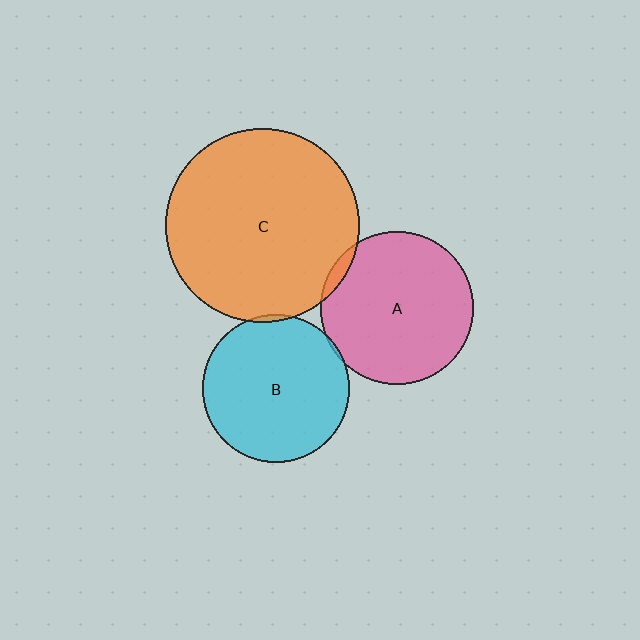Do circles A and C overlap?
Yes.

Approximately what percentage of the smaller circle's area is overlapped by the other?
Approximately 5%.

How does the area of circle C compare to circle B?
Approximately 1.7 times.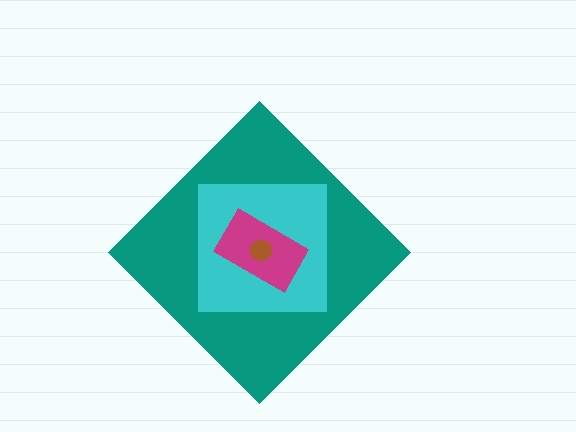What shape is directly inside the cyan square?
The magenta rectangle.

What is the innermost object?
The brown circle.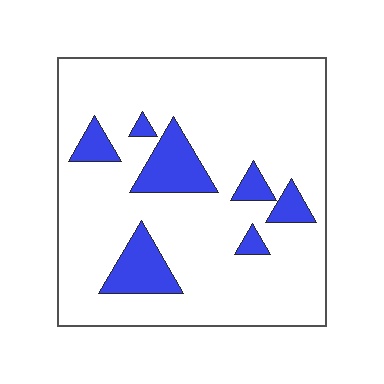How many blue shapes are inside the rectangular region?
7.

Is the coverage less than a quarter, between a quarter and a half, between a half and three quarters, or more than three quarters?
Less than a quarter.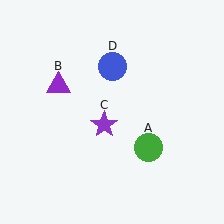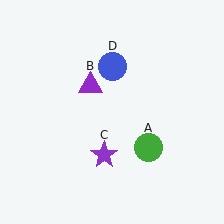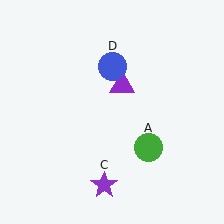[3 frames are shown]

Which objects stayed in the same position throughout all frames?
Green circle (object A) and blue circle (object D) remained stationary.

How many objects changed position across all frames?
2 objects changed position: purple triangle (object B), purple star (object C).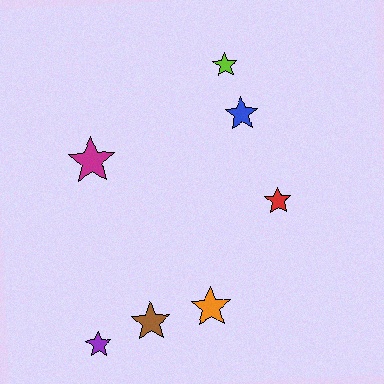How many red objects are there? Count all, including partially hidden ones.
There is 1 red object.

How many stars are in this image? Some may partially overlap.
There are 7 stars.